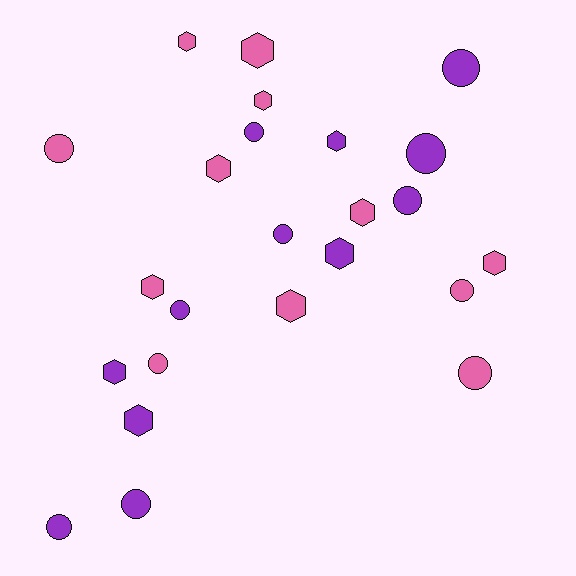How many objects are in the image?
There are 24 objects.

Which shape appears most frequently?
Circle, with 12 objects.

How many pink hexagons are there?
There are 8 pink hexagons.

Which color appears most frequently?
Purple, with 12 objects.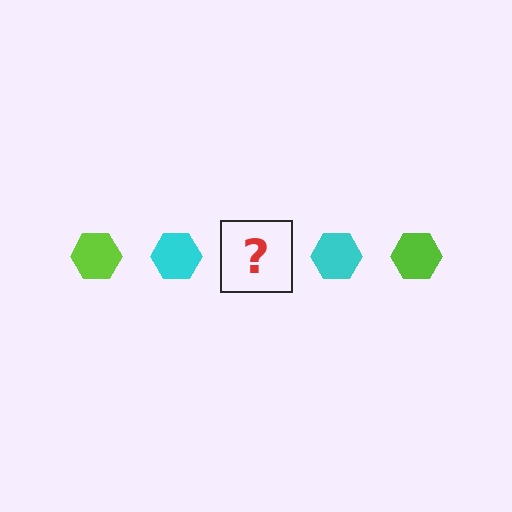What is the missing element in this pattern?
The missing element is a lime hexagon.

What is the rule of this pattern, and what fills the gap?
The rule is that the pattern cycles through lime, cyan hexagons. The gap should be filled with a lime hexagon.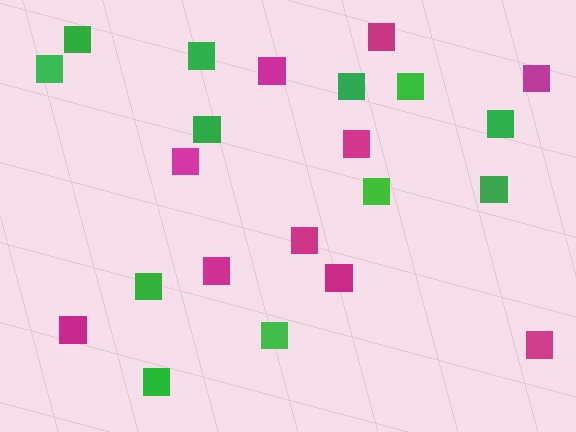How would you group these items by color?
There are 2 groups: one group of magenta squares (10) and one group of green squares (12).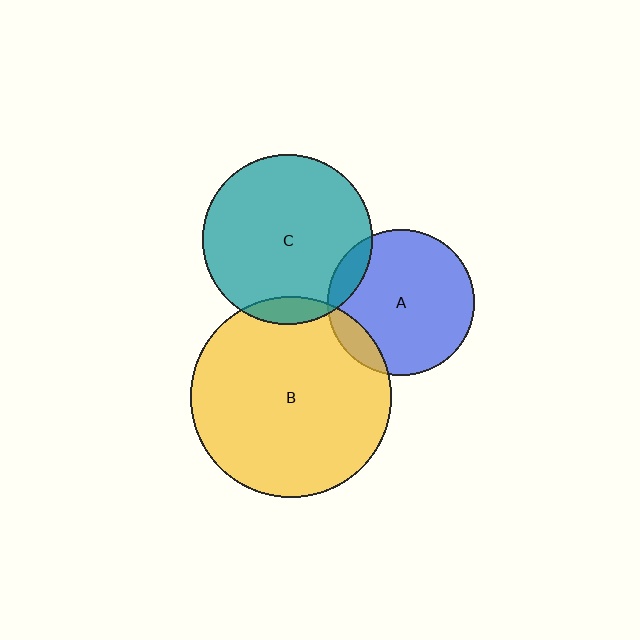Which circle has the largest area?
Circle B (yellow).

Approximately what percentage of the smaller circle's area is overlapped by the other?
Approximately 10%.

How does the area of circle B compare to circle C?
Approximately 1.4 times.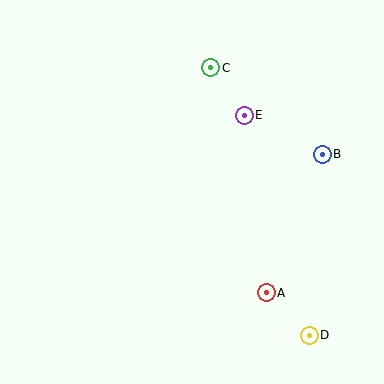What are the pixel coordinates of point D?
Point D is at (309, 335).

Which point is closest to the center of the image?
Point E at (244, 115) is closest to the center.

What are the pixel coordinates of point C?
Point C is at (211, 68).